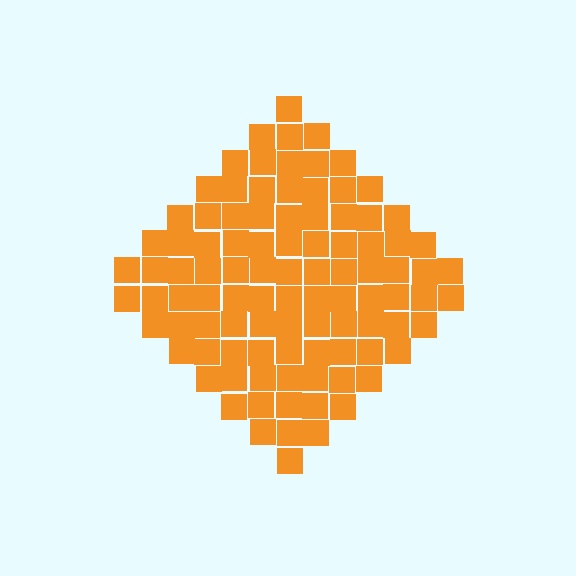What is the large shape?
The large shape is a diamond.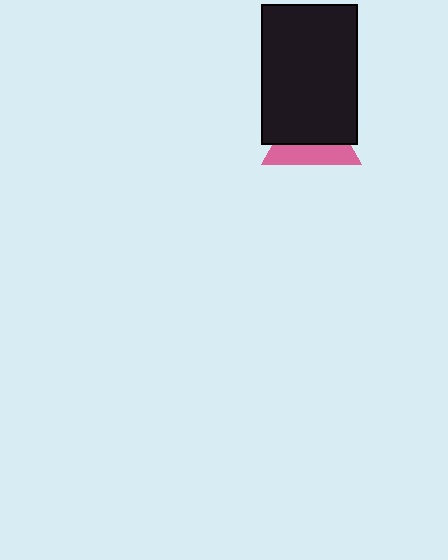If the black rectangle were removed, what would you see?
You would see the complete pink triangle.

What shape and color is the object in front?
The object in front is a black rectangle.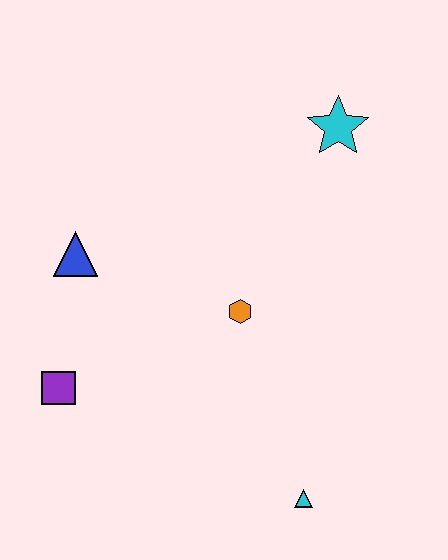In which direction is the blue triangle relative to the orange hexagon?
The blue triangle is to the left of the orange hexagon.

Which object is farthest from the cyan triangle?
The cyan star is farthest from the cyan triangle.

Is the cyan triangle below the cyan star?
Yes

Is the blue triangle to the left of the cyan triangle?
Yes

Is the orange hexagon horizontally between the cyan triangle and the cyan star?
No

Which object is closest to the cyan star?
The orange hexagon is closest to the cyan star.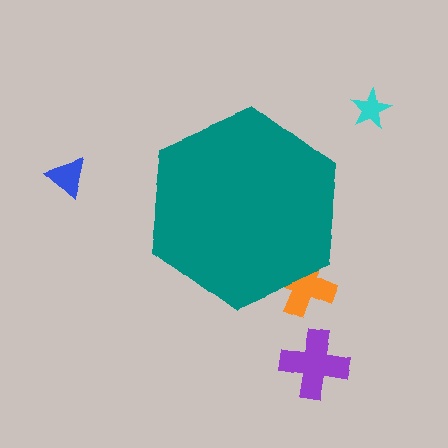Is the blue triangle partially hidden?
No, the blue triangle is fully visible.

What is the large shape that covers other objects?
A teal hexagon.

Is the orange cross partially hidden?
Yes, the orange cross is partially hidden behind the teal hexagon.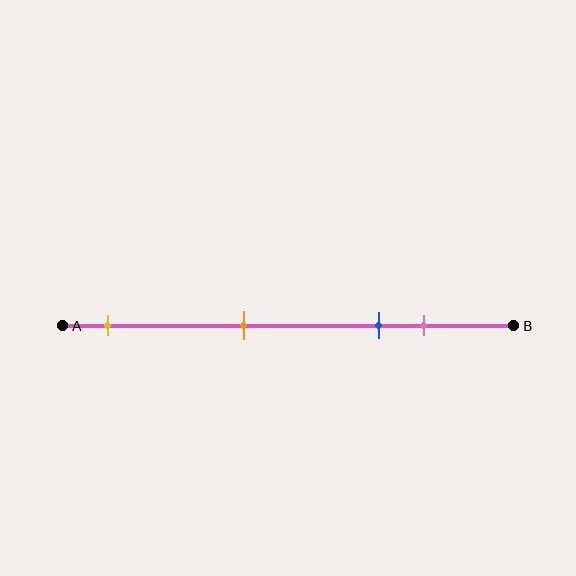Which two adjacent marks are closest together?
The blue and pink marks are the closest adjacent pair.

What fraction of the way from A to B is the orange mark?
The orange mark is approximately 40% (0.4) of the way from A to B.